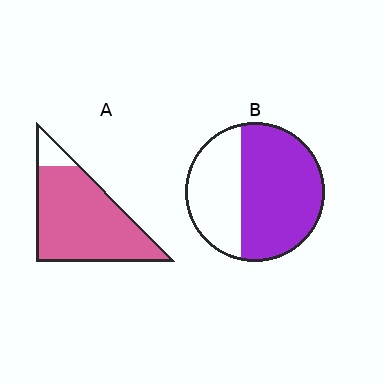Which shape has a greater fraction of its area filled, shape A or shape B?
Shape A.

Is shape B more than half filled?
Yes.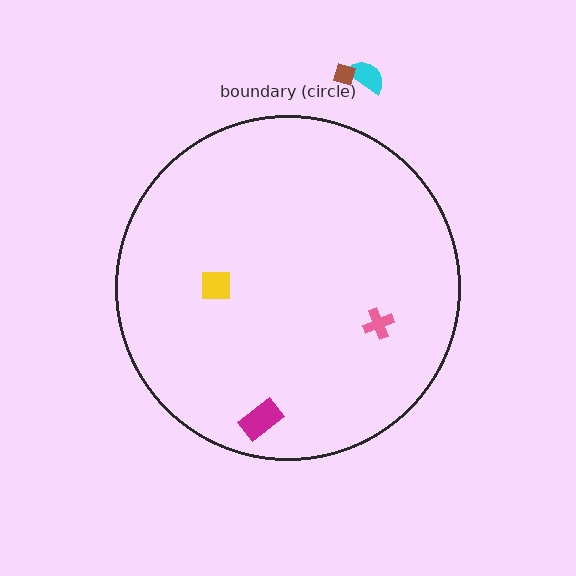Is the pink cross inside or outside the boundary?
Inside.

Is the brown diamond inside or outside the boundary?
Outside.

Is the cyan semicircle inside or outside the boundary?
Outside.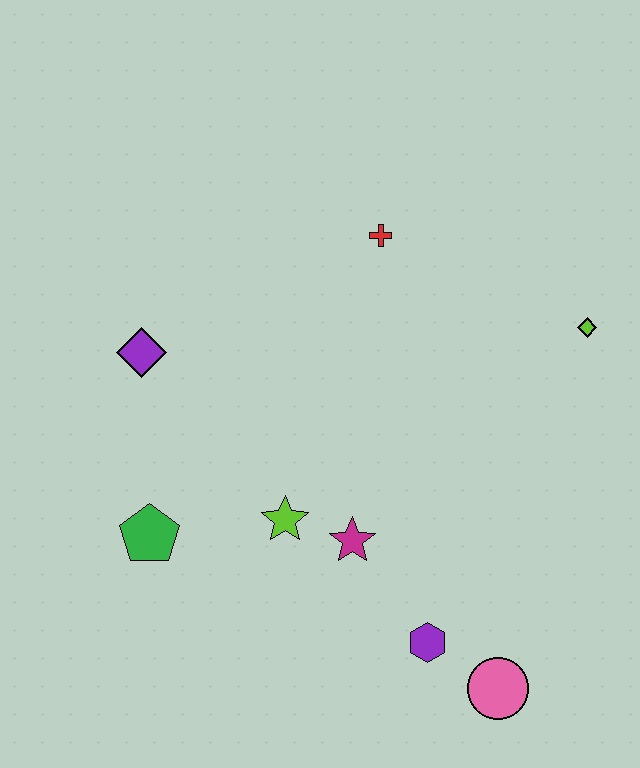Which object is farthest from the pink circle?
The purple diamond is farthest from the pink circle.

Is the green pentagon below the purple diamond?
Yes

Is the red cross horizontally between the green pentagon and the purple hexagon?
Yes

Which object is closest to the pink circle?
The purple hexagon is closest to the pink circle.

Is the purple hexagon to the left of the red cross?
No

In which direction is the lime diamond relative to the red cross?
The lime diamond is to the right of the red cross.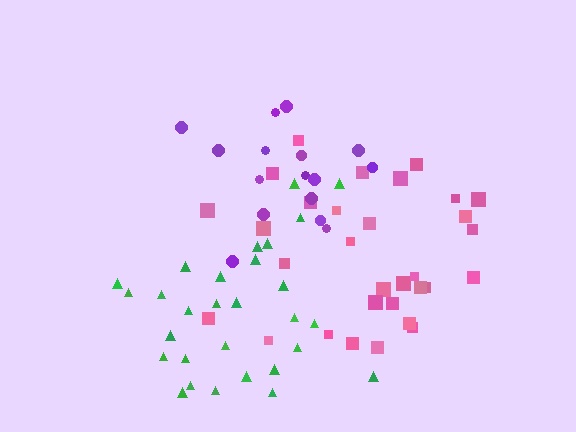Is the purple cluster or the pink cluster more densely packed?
Pink.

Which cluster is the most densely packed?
Pink.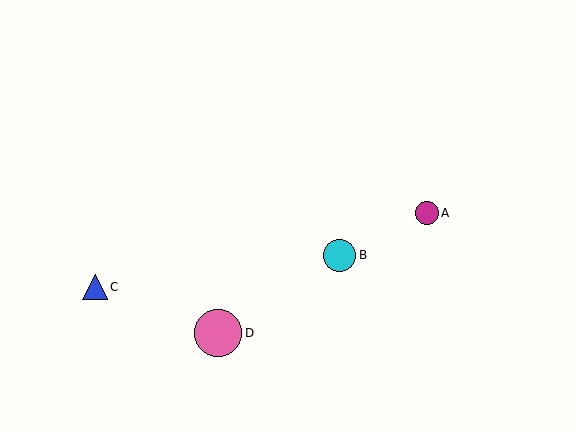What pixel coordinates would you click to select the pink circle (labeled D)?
Click at (218, 333) to select the pink circle D.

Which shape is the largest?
The pink circle (labeled D) is the largest.